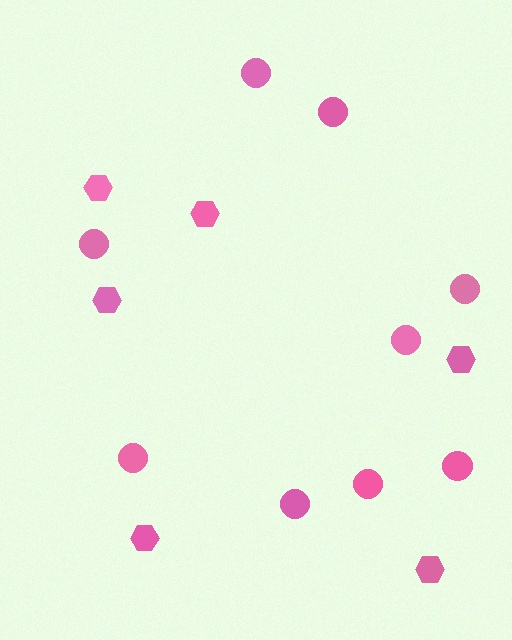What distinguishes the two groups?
There are 2 groups: one group of circles (9) and one group of hexagons (6).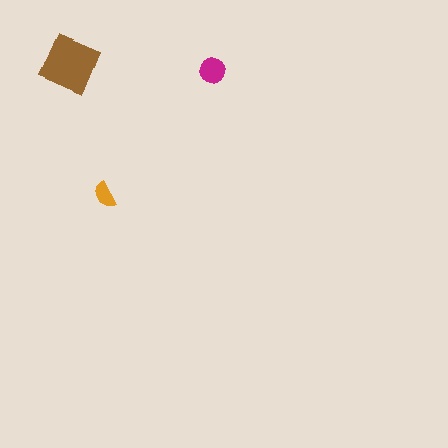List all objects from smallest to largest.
The orange semicircle, the magenta circle, the brown square.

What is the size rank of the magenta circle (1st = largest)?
2nd.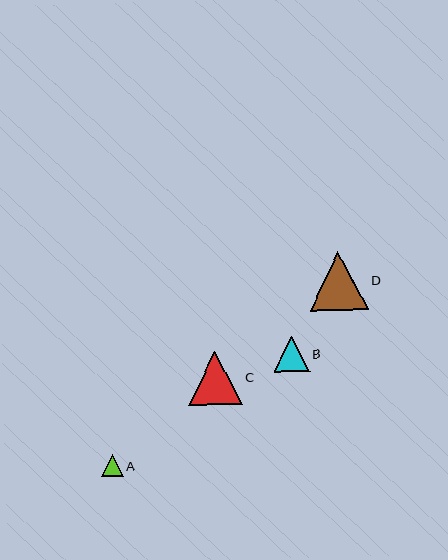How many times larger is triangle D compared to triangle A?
Triangle D is approximately 2.7 times the size of triangle A.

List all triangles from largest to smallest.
From largest to smallest: D, C, B, A.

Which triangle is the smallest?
Triangle A is the smallest with a size of approximately 22 pixels.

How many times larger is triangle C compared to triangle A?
Triangle C is approximately 2.5 times the size of triangle A.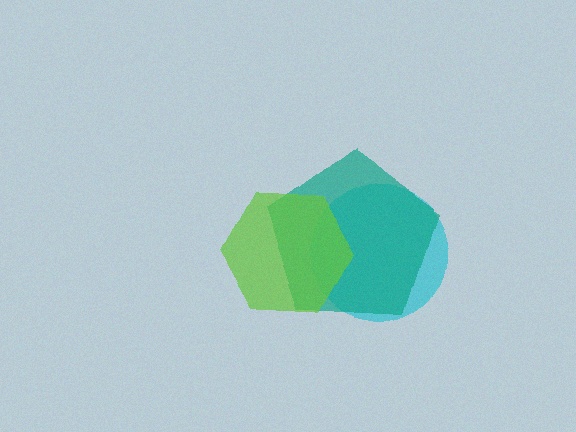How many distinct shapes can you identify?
There are 3 distinct shapes: a cyan circle, a teal pentagon, a lime hexagon.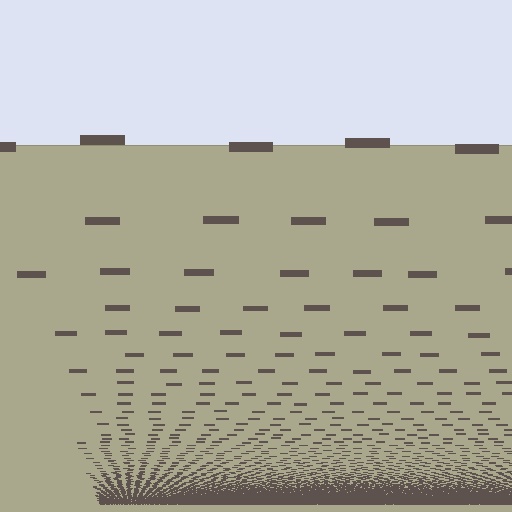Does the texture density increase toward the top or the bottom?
Density increases toward the bottom.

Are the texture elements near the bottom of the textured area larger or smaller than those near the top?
Smaller. The gradient is inverted — elements near the bottom are smaller and denser.